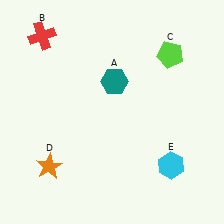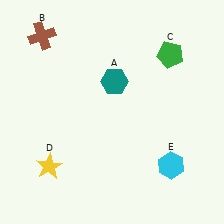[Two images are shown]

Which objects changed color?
B changed from red to brown. C changed from lime to green. D changed from orange to yellow.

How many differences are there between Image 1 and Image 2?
There are 3 differences between the two images.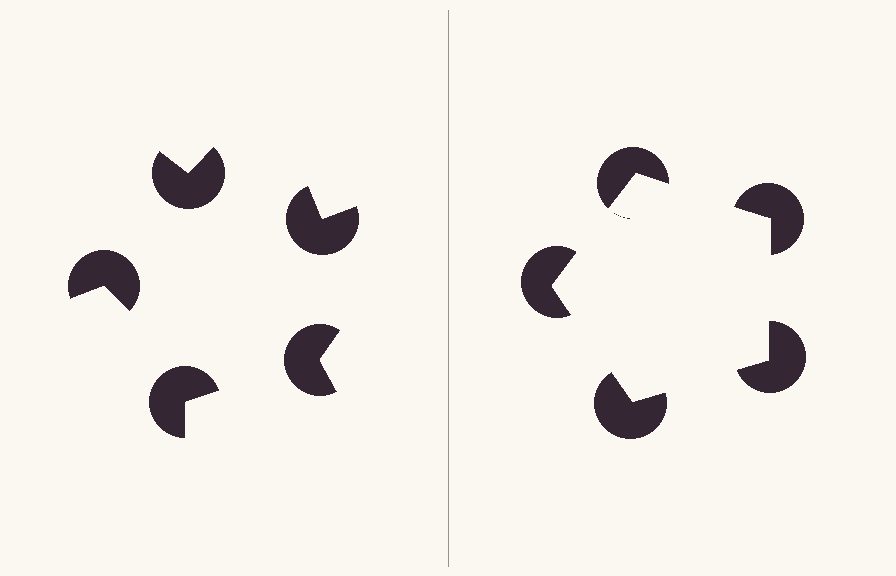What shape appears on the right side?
An illusory pentagon.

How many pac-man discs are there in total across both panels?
10 — 5 on each side.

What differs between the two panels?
The pac-man discs are positioned identically on both sides; only the wedge orientations differ. On the right they align to a pentagon; on the left they are misaligned.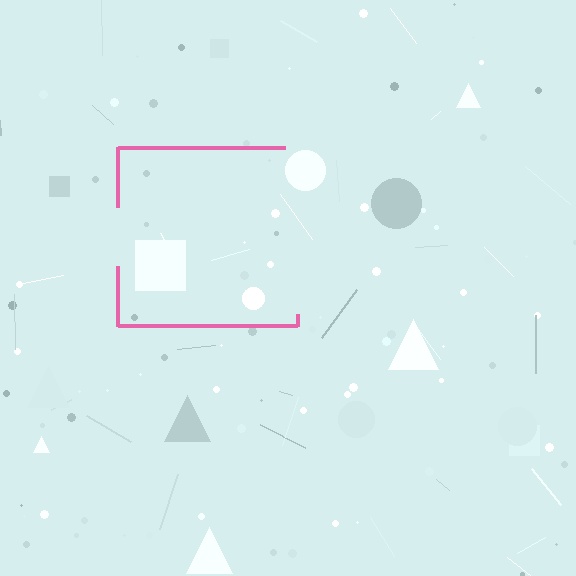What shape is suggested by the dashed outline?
The dashed outline suggests a square.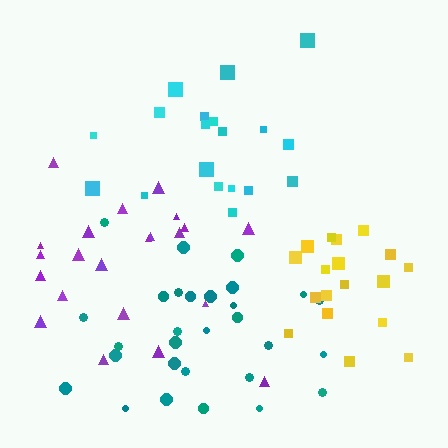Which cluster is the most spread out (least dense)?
Purple.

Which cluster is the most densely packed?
Yellow.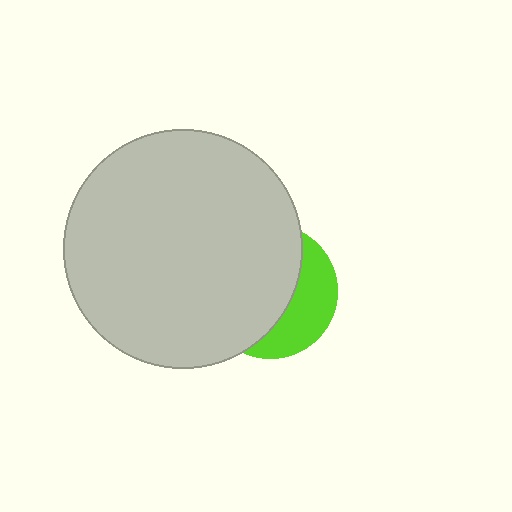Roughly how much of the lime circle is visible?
A small part of it is visible (roughly 35%).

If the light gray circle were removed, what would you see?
You would see the complete lime circle.